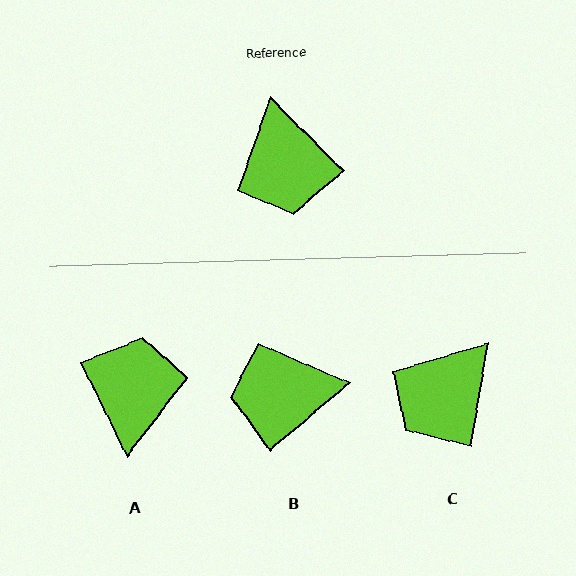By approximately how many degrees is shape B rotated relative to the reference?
Approximately 94 degrees clockwise.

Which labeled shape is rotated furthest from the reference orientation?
A, about 161 degrees away.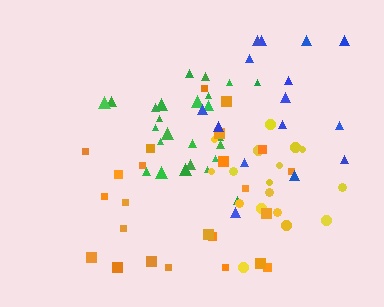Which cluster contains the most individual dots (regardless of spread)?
Green (25).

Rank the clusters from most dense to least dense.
green, yellow, orange, blue.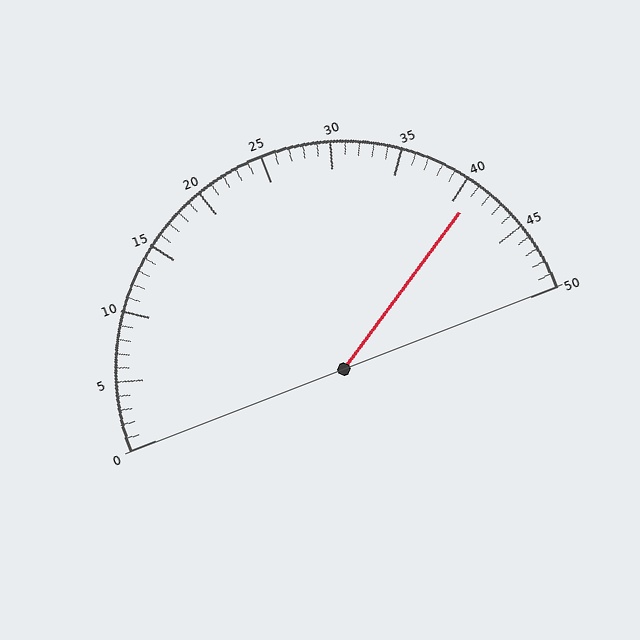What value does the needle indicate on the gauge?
The needle indicates approximately 41.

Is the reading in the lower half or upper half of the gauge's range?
The reading is in the upper half of the range (0 to 50).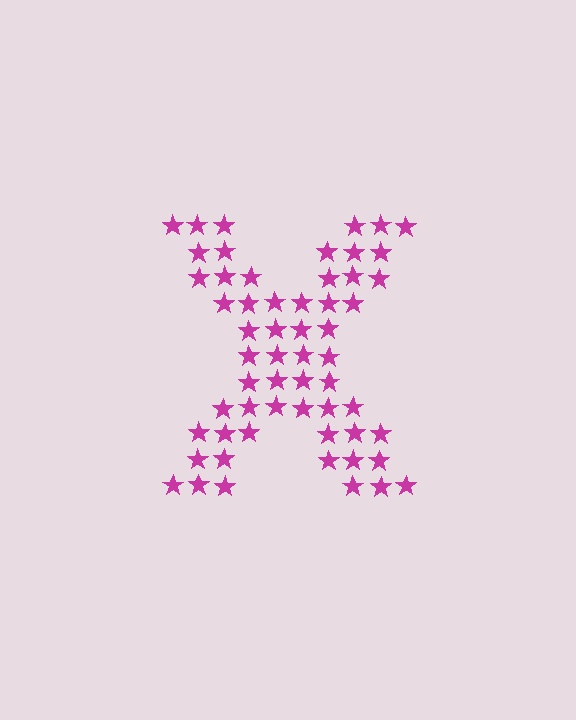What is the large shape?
The large shape is the letter X.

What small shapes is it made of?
It is made of small stars.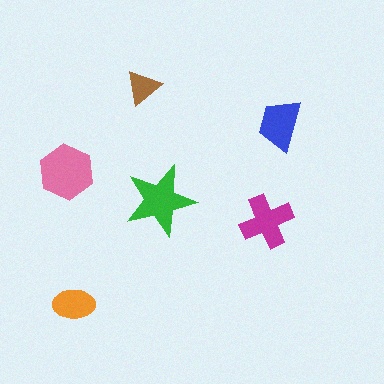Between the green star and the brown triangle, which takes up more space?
The green star.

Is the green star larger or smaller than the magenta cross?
Larger.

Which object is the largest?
The pink hexagon.